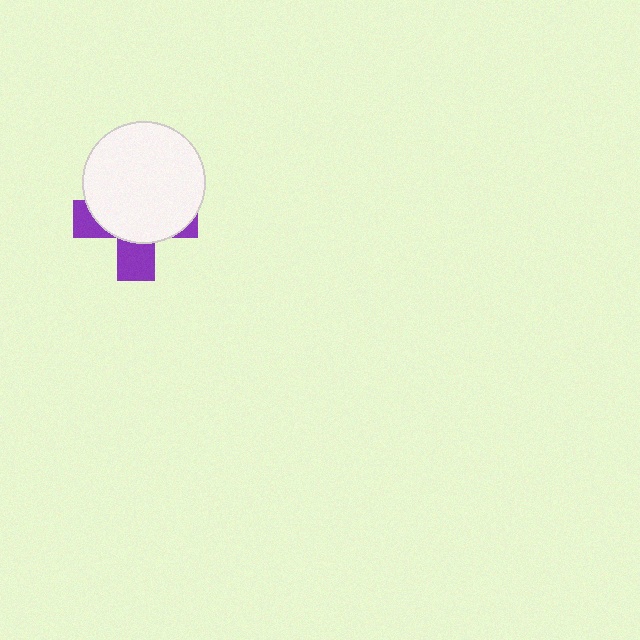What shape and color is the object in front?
The object in front is a white circle.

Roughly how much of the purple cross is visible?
A small part of it is visible (roughly 32%).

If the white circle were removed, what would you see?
You would see the complete purple cross.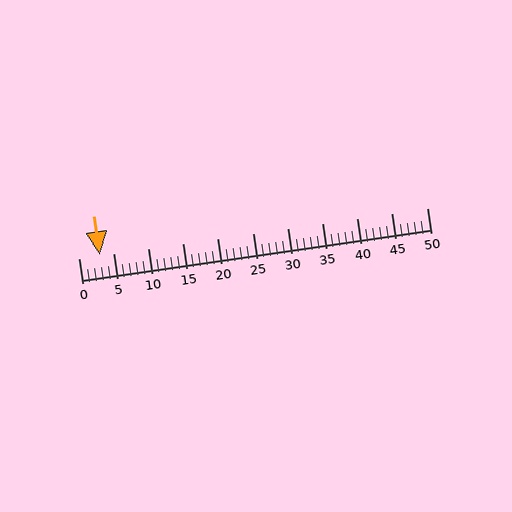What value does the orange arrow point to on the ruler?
The orange arrow points to approximately 3.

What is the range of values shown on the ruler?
The ruler shows values from 0 to 50.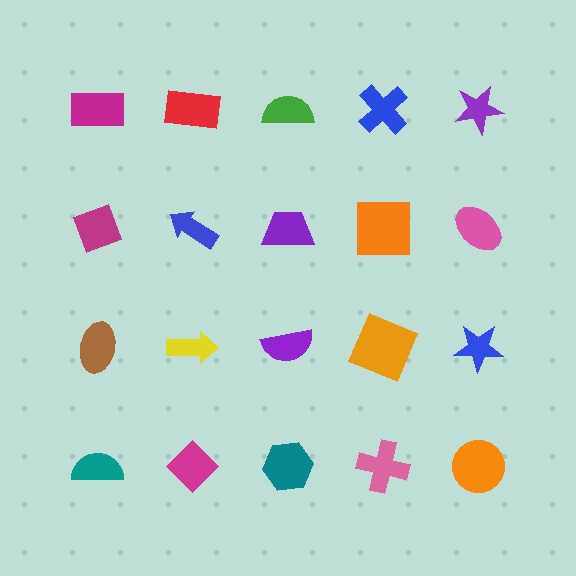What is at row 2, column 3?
A purple trapezoid.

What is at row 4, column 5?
An orange circle.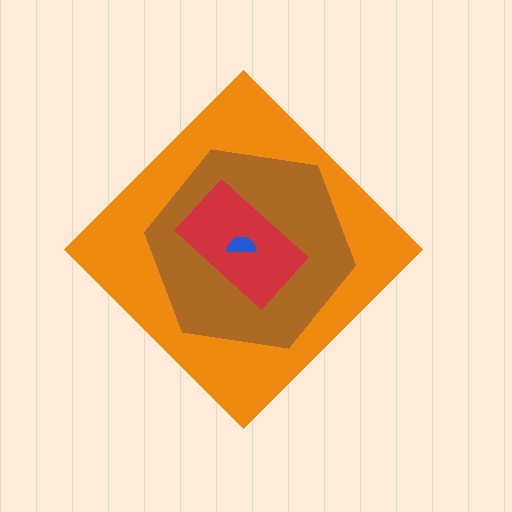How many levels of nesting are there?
4.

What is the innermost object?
The blue semicircle.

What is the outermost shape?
The orange diamond.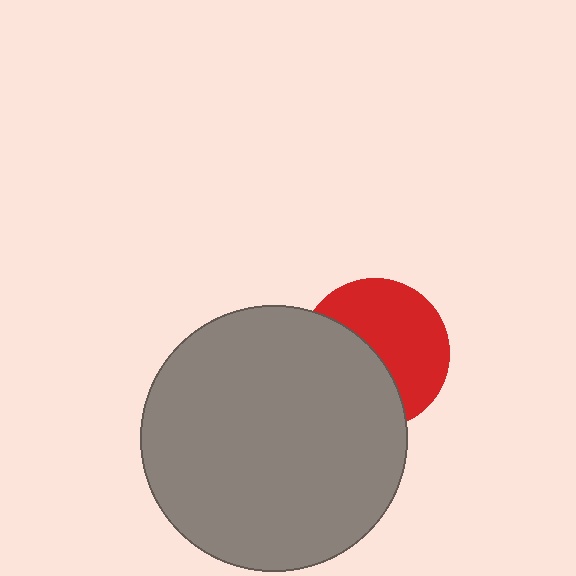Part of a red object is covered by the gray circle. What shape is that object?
It is a circle.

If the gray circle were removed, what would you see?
You would see the complete red circle.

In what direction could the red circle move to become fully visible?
The red circle could move right. That would shift it out from behind the gray circle entirely.